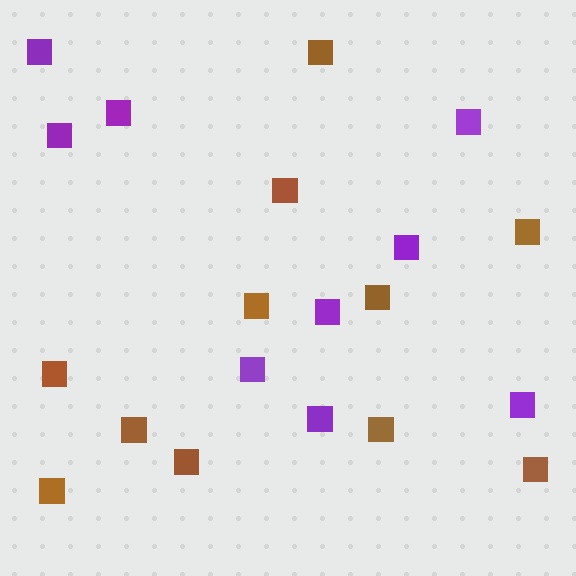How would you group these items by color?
There are 2 groups: one group of brown squares (11) and one group of purple squares (9).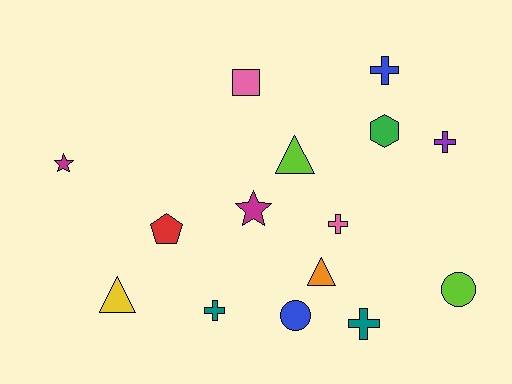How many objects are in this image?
There are 15 objects.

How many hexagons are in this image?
There is 1 hexagon.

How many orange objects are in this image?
There is 1 orange object.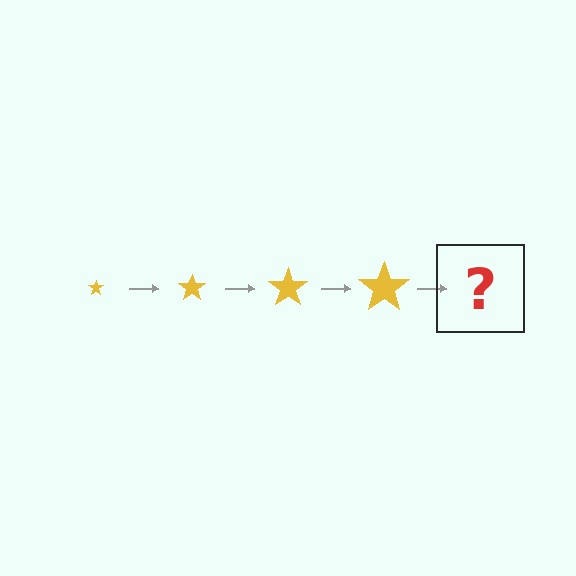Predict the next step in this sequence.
The next step is a yellow star, larger than the previous one.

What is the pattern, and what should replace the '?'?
The pattern is that the star gets progressively larger each step. The '?' should be a yellow star, larger than the previous one.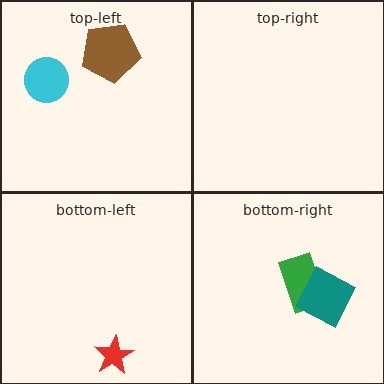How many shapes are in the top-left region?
2.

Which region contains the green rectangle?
The bottom-right region.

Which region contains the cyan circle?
The top-left region.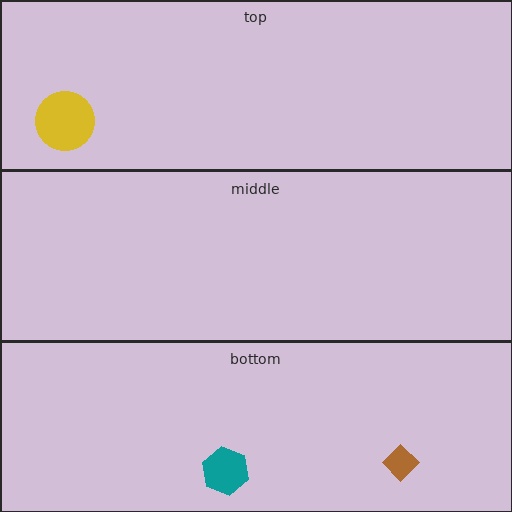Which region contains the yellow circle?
The top region.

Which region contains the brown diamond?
The bottom region.